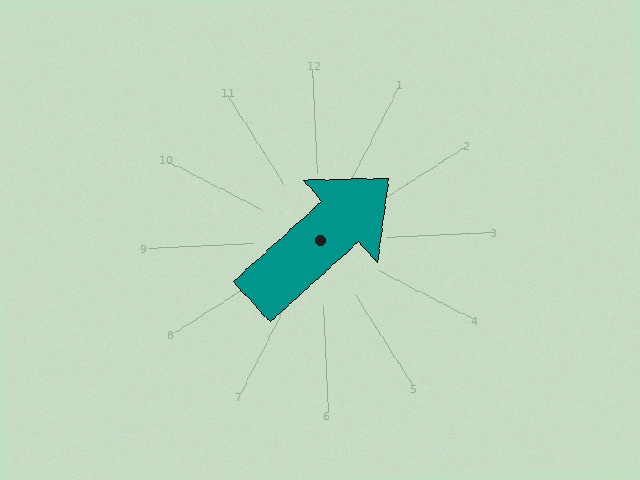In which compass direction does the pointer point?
Northeast.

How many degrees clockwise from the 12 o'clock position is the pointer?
Approximately 50 degrees.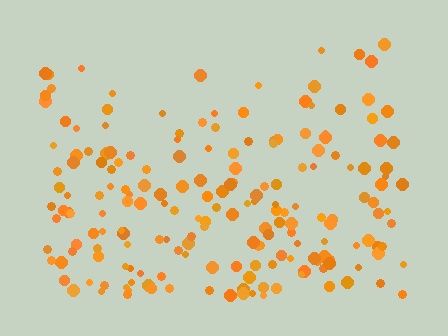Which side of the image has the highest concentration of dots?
The bottom.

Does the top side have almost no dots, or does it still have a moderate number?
Still a moderate number, just noticeably fewer than the bottom.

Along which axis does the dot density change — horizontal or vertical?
Vertical.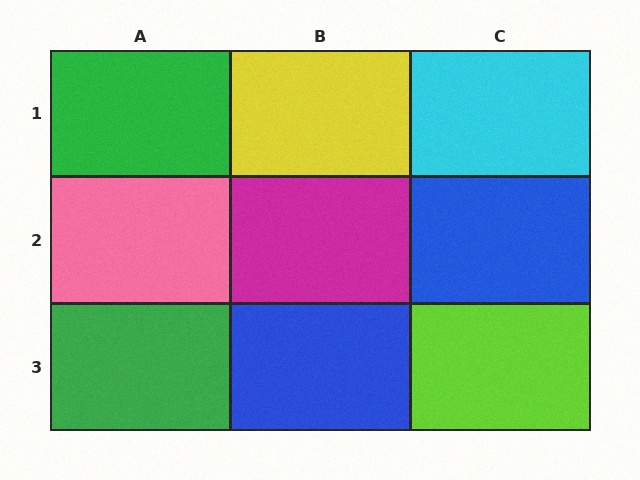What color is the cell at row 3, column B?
Blue.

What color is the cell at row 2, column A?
Pink.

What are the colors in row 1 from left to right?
Green, yellow, cyan.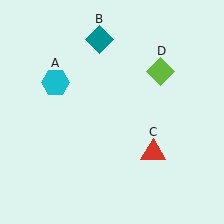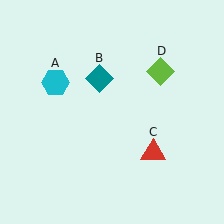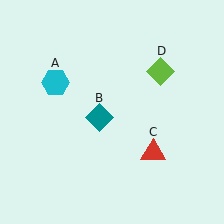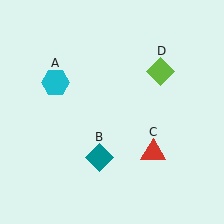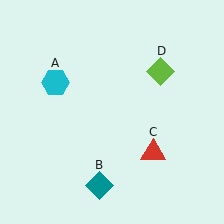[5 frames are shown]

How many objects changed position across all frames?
1 object changed position: teal diamond (object B).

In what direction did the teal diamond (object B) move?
The teal diamond (object B) moved down.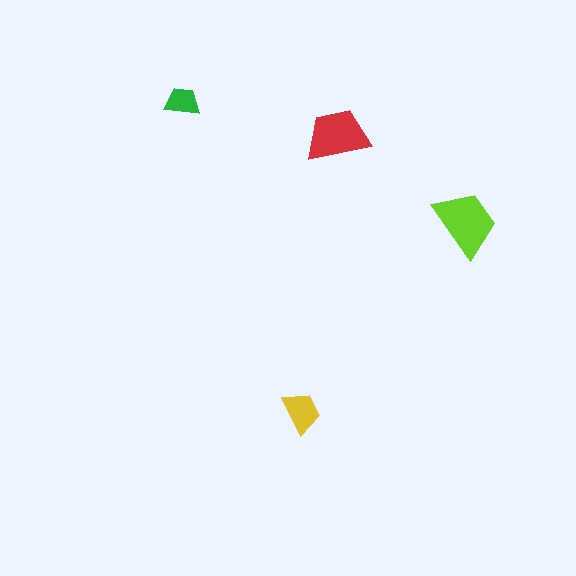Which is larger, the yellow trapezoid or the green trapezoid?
The yellow one.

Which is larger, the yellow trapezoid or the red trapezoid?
The red one.